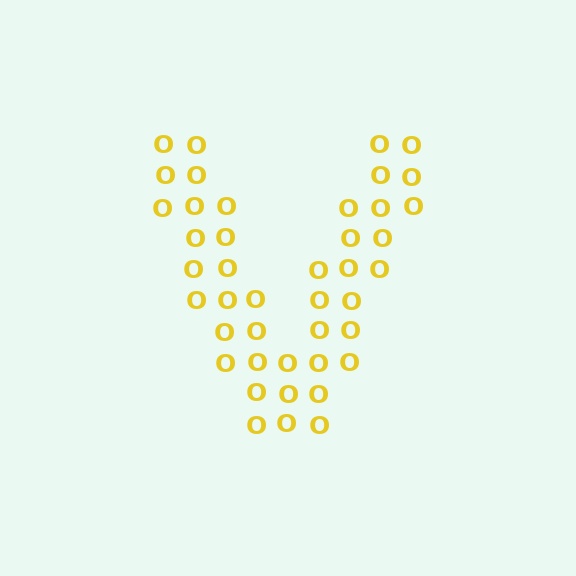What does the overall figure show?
The overall figure shows the letter V.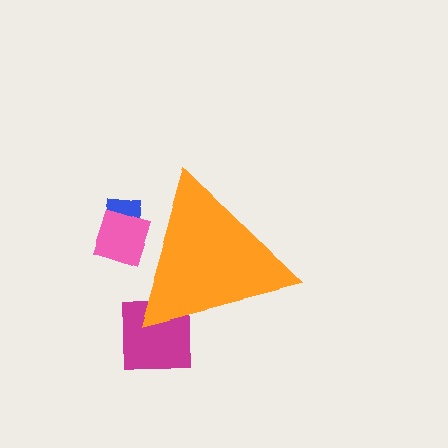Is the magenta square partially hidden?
Yes, the magenta square is partially hidden behind the orange triangle.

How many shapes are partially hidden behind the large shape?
3 shapes are partially hidden.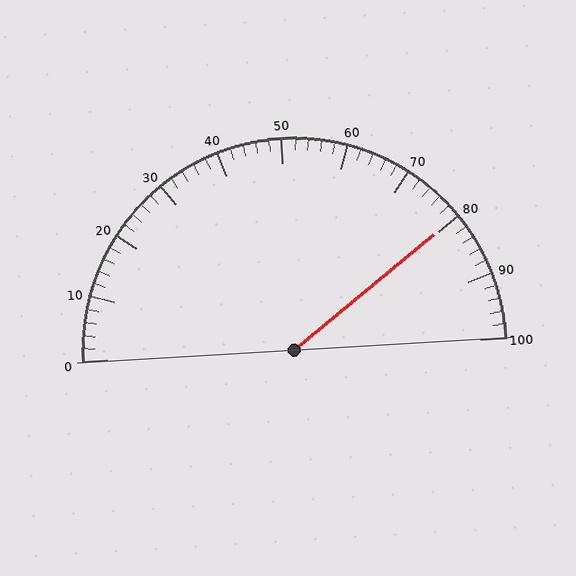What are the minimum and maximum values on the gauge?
The gauge ranges from 0 to 100.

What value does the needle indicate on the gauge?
The needle indicates approximately 80.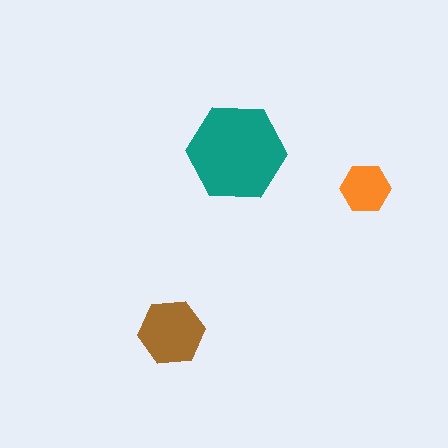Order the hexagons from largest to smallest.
the teal one, the brown one, the orange one.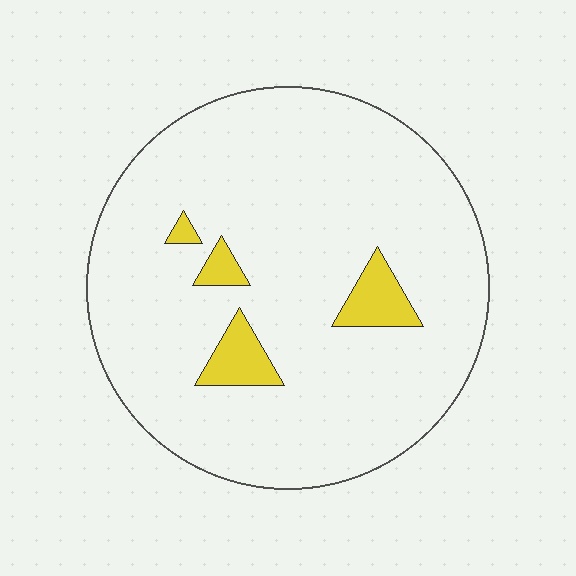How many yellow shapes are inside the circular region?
4.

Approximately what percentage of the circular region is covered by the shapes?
Approximately 10%.